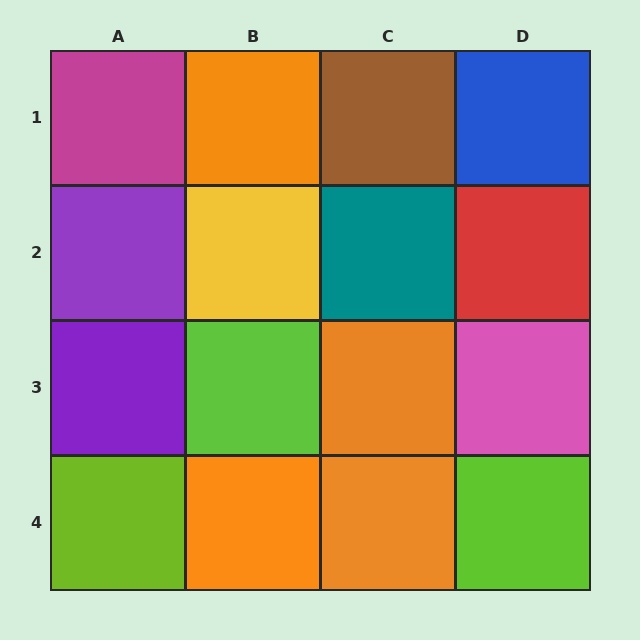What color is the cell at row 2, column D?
Red.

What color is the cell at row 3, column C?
Orange.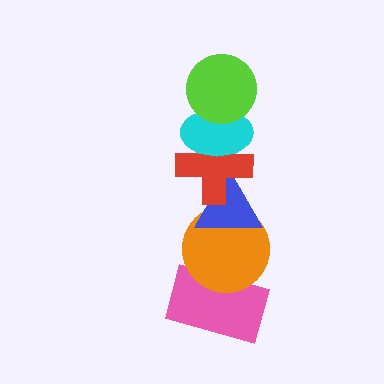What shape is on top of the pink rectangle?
The orange circle is on top of the pink rectangle.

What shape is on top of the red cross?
The cyan ellipse is on top of the red cross.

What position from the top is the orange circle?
The orange circle is 5th from the top.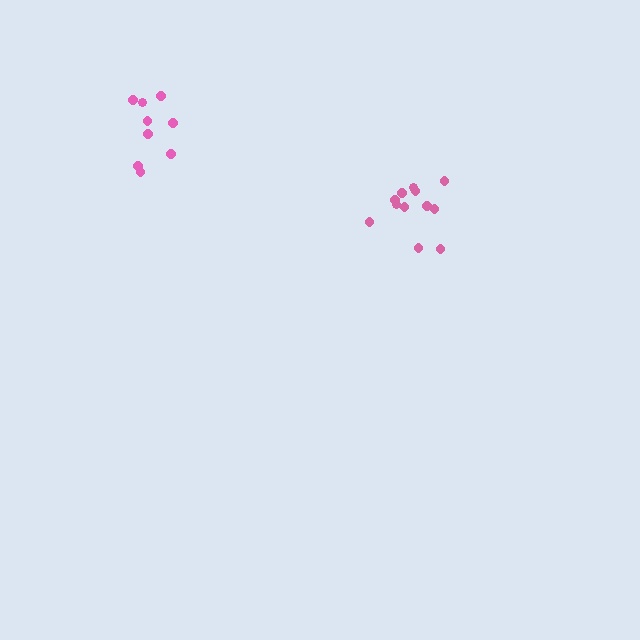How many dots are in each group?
Group 1: 9 dots, Group 2: 12 dots (21 total).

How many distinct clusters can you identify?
There are 2 distinct clusters.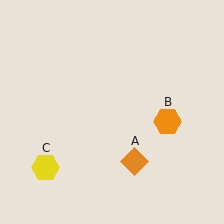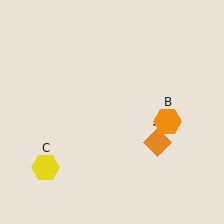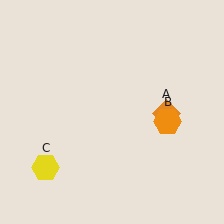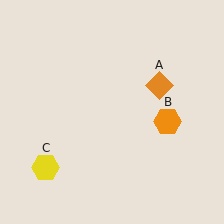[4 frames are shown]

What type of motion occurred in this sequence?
The orange diamond (object A) rotated counterclockwise around the center of the scene.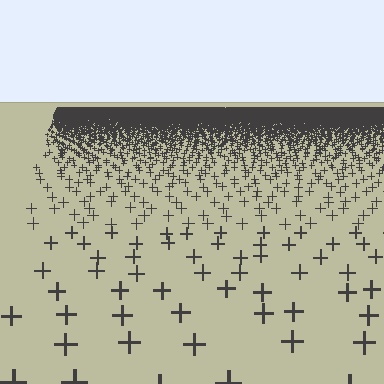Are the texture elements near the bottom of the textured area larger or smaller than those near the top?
Larger. Near the bottom, elements are closer to the viewer and appear at a bigger on-screen size.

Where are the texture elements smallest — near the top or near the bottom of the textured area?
Near the top.